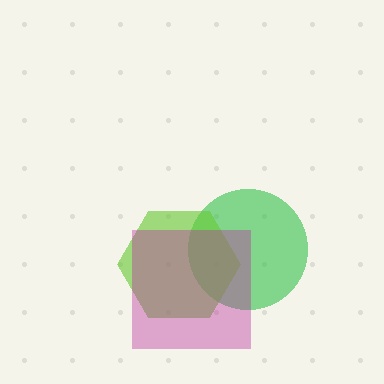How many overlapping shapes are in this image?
There are 3 overlapping shapes in the image.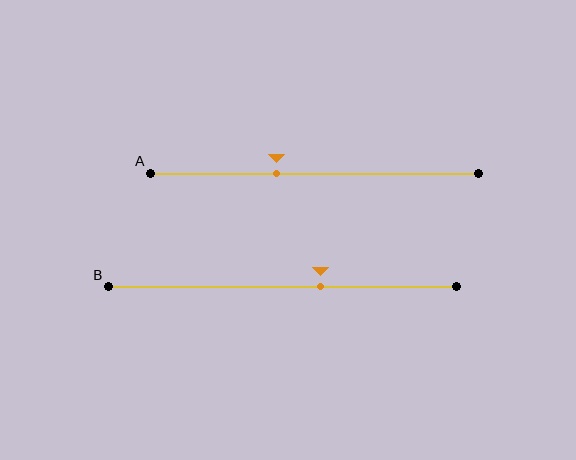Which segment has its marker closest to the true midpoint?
Segment B has its marker closest to the true midpoint.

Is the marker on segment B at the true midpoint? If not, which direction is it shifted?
No, the marker on segment B is shifted to the right by about 11% of the segment length.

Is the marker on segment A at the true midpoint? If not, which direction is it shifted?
No, the marker on segment A is shifted to the left by about 12% of the segment length.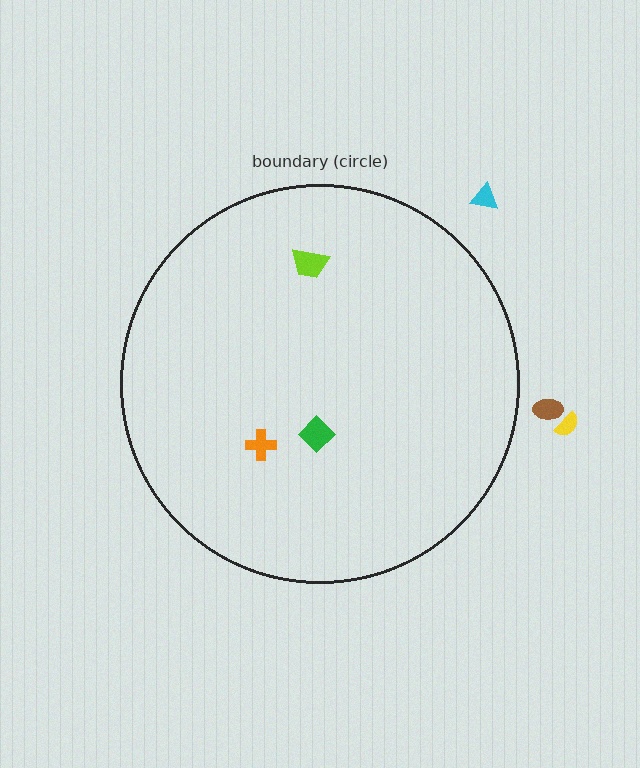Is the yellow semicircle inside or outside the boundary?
Outside.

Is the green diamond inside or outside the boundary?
Inside.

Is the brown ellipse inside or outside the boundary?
Outside.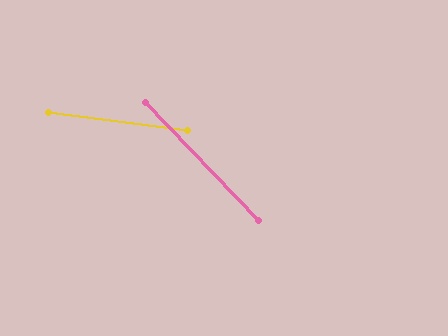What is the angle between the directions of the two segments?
Approximately 39 degrees.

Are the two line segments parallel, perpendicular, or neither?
Neither parallel nor perpendicular — they differ by about 39°.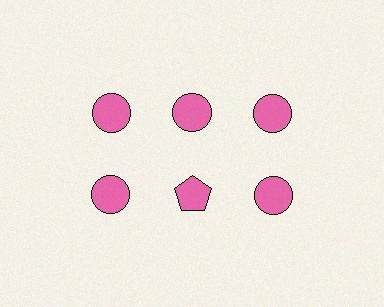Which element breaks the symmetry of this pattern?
The pink pentagon in the second row, second from left column breaks the symmetry. All other shapes are pink circles.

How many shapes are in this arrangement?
There are 6 shapes arranged in a grid pattern.